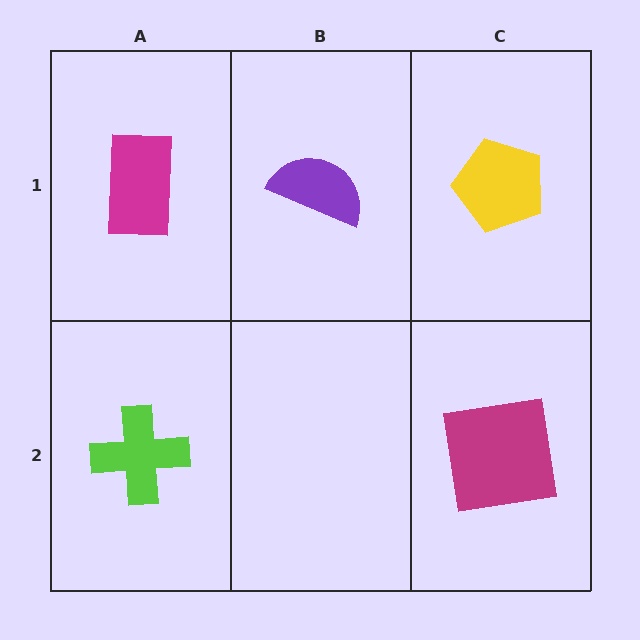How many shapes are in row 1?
3 shapes.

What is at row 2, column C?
A magenta square.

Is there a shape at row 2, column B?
No, that cell is empty.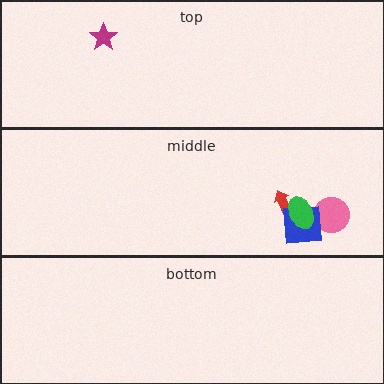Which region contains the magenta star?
The top region.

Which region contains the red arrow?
The middle region.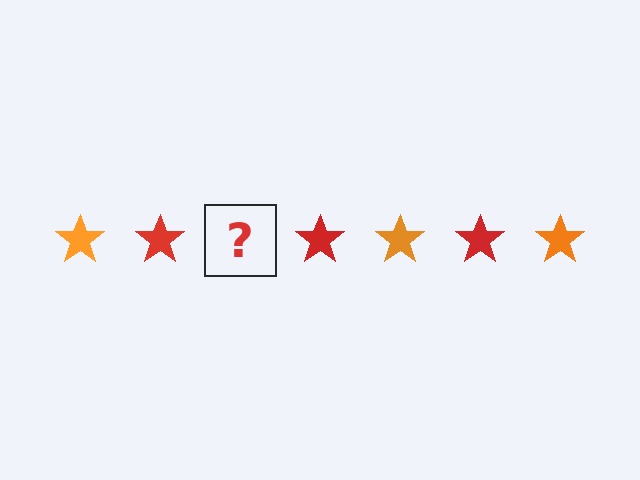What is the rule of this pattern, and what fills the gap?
The rule is that the pattern cycles through orange, red stars. The gap should be filled with an orange star.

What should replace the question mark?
The question mark should be replaced with an orange star.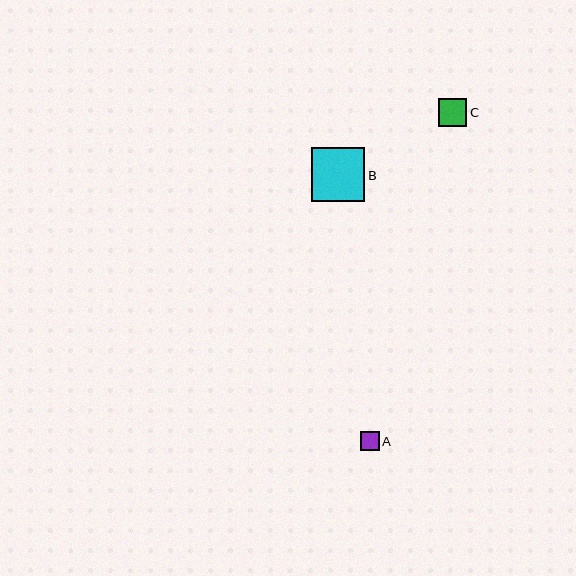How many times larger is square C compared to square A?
Square C is approximately 1.5 times the size of square A.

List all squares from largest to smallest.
From largest to smallest: B, C, A.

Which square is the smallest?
Square A is the smallest with a size of approximately 19 pixels.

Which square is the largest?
Square B is the largest with a size of approximately 54 pixels.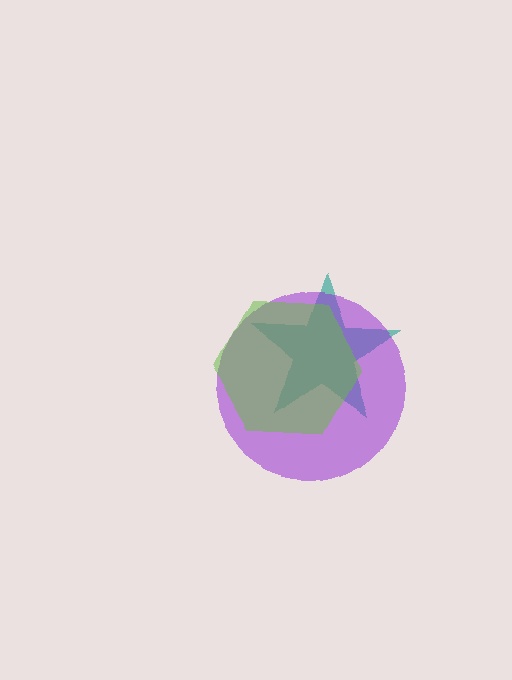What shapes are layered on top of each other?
The layered shapes are: a teal star, a purple circle, a lime hexagon.